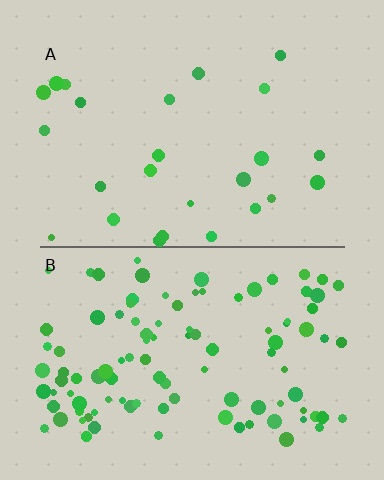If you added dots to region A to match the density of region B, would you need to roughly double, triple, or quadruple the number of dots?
Approximately quadruple.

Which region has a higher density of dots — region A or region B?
B (the bottom).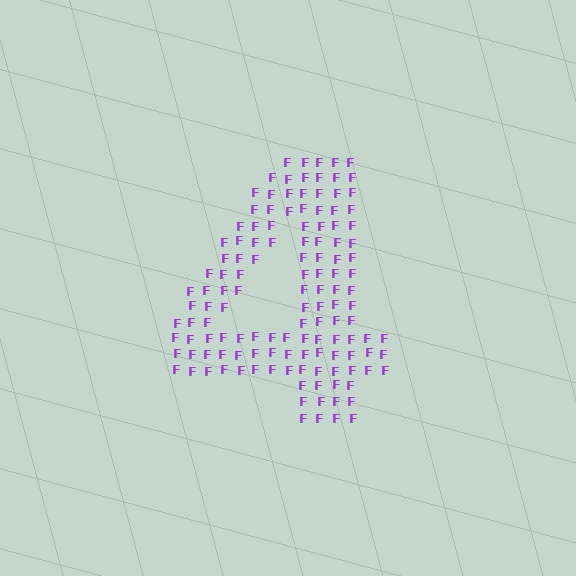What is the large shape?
The large shape is the digit 4.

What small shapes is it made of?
It is made of small letter F's.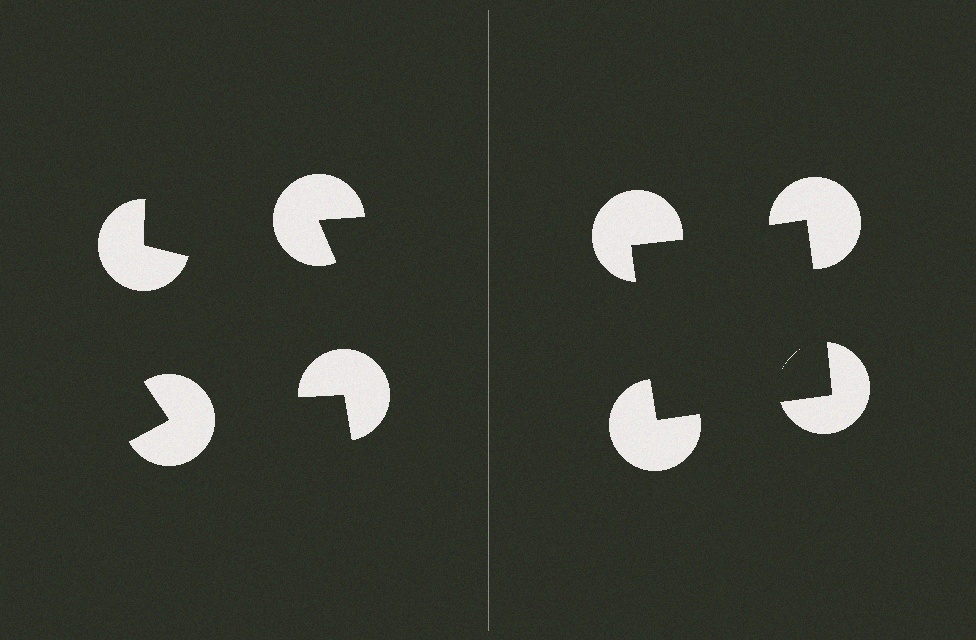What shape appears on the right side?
An illusory square.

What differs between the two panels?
The pac-man discs are positioned identically on both sides; only the wedge orientations differ. On the right they align to a square; on the left they are misaligned.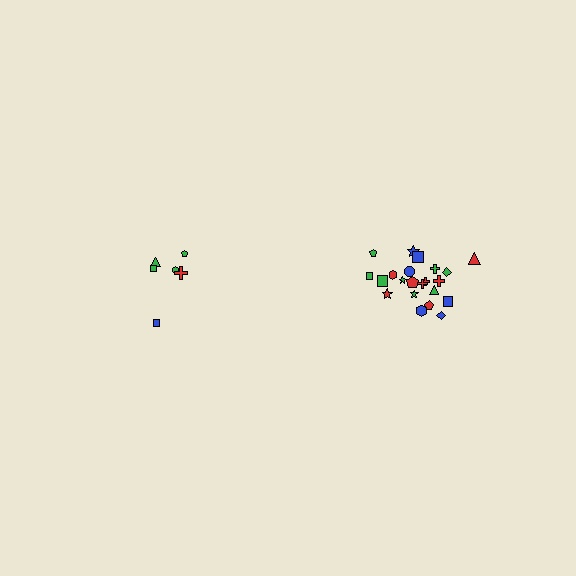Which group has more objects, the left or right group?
The right group.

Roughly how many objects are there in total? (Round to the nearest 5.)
Roughly 30 objects in total.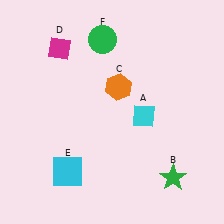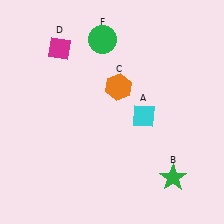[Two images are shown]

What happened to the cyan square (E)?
The cyan square (E) was removed in Image 2. It was in the bottom-left area of Image 1.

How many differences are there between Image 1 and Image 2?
There is 1 difference between the two images.